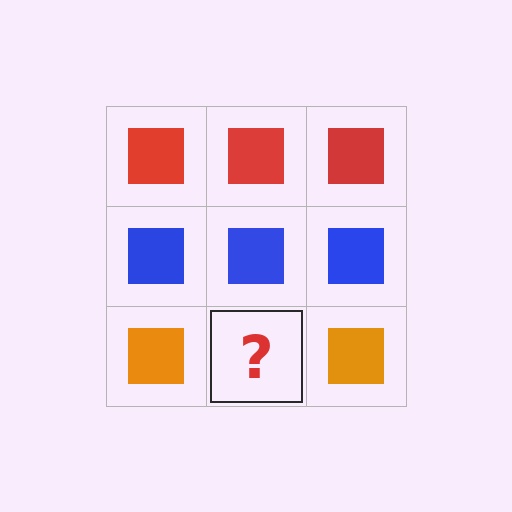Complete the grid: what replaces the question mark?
The question mark should be replaced with an orange square.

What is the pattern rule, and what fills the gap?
The rule is that each row has a consistent color. The gap should be filled with an orange square.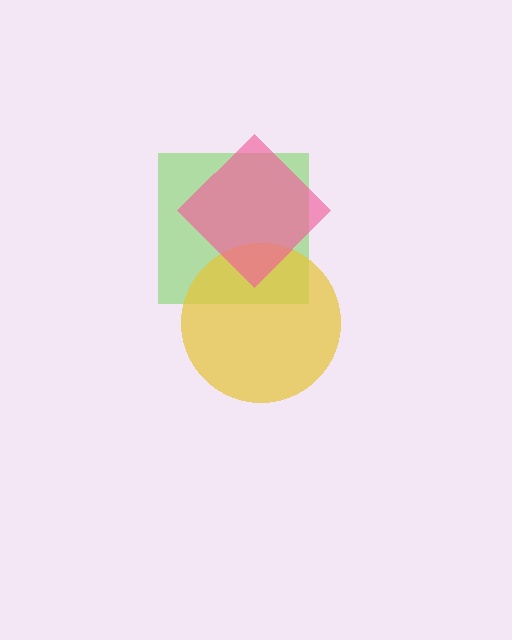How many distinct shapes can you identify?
There are 3 distinct shapes: a lime square, a yellow circle, a pink diamond.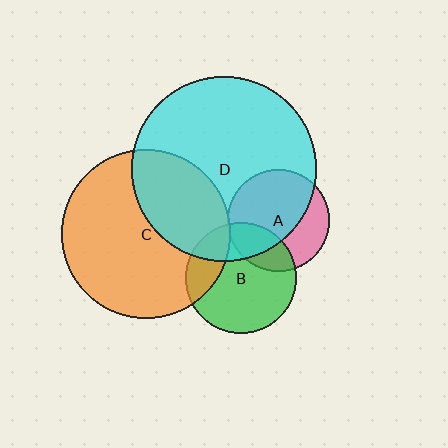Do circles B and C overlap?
Yes.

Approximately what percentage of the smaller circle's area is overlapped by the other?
Approximately 25%.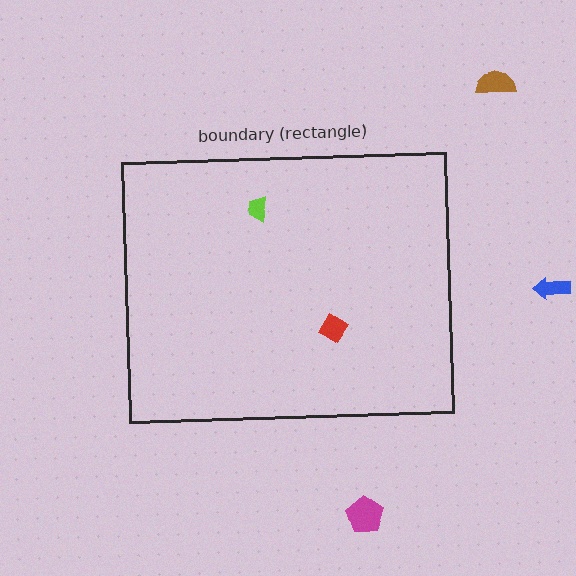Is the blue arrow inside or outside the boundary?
Outside.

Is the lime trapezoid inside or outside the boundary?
Inside.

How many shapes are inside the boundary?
2 inside, 3 outside.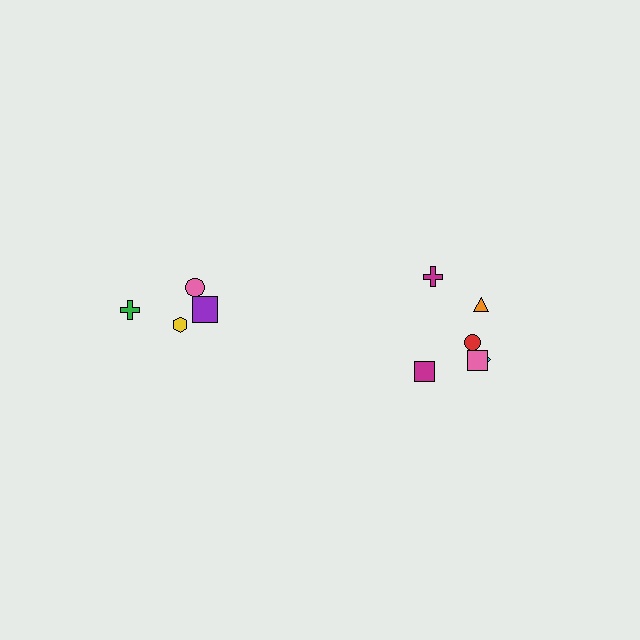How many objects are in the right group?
There are 6 objects.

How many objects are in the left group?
There are 4 objects.